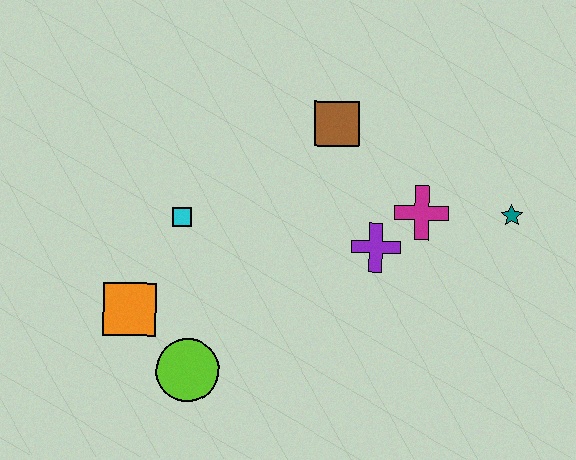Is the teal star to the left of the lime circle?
No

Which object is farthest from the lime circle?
The teal star is farthest from the lime circle.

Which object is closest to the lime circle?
The orange square is closest to the lime circle.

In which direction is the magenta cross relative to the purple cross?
The magenta cross is to the right of the purple cross.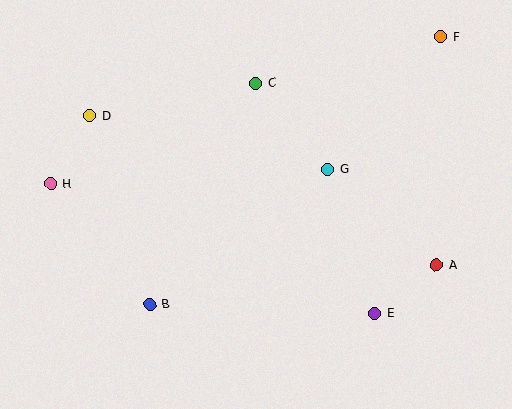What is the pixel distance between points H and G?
The distance between H and G is 278 pixels.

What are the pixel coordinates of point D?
Point D is at (90, 116).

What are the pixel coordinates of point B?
Point B is at (150, 304).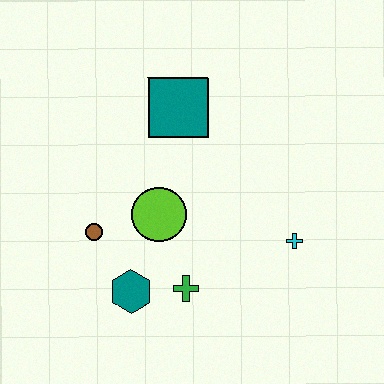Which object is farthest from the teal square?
The teal hexagon is farthest from the teal square.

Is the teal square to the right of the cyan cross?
No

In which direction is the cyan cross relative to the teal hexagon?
The cyan cross is to the right of the teal hexagon.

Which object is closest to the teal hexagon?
The green cross is closest to the teal hexagon.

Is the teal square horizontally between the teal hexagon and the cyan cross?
Yes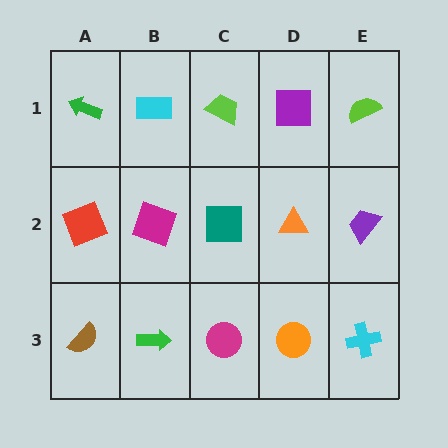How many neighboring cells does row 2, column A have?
3.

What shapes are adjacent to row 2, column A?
A green arrow (row 1, column A), a brown semicircle (row 3, column A), a magenta square (row 2, column B).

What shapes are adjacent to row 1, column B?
A magenta square (row 2, column B), a green arrow (row 1, column A), a lime trapezoid (row 1, column C).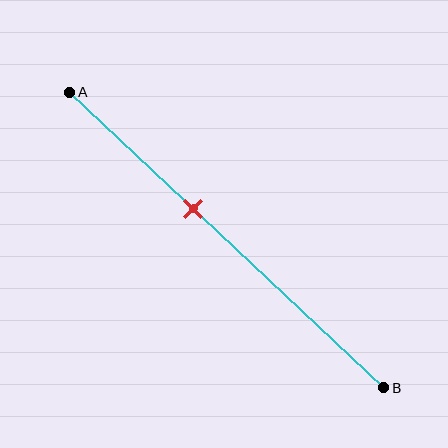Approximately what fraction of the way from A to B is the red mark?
The red mark is approximately 40% of the way from A to B.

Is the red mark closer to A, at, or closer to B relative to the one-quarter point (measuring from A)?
The red mark is closer to point B than the one-quarter point of segment AB.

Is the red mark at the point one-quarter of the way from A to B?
No, the mark is at about 40% from A, not at the 25% one-quarter point.